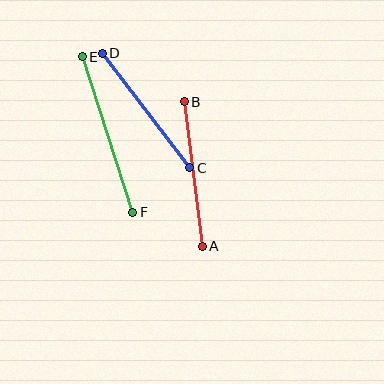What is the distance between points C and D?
The distance is approximately 144 pixels.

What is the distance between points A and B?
The distance is approximately 146 pixels.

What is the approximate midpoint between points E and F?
The midpoint is at approximately (107, 134) pixels.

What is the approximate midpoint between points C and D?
The midpoint is at approximately (146, 111) pixels.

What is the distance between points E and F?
The distance is approximately 164 pixels.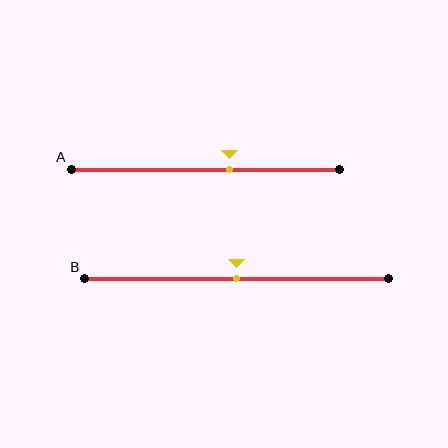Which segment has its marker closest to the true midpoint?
Segment B has its marker closest to the true midpoint.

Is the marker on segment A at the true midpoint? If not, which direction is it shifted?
No, the marker on segment A is shifted to the right by about 9% of the segment length.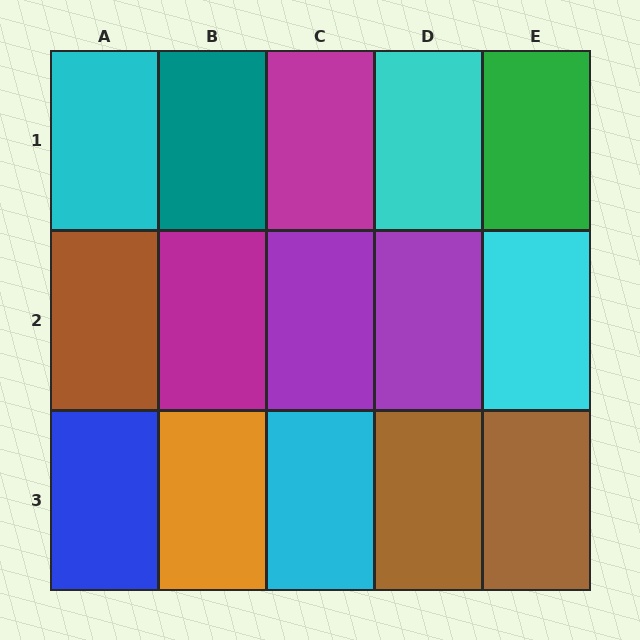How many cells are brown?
3 cells are brown.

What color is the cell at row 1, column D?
Cyan.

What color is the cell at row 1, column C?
Magenta.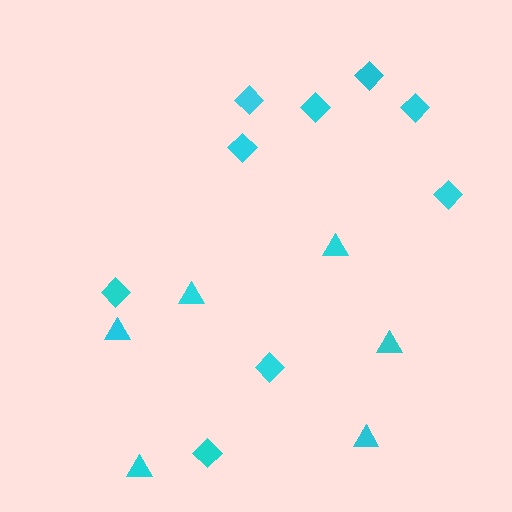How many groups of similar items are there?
There are 2 groups: one group of triangles (6) and one group of diamonds (9).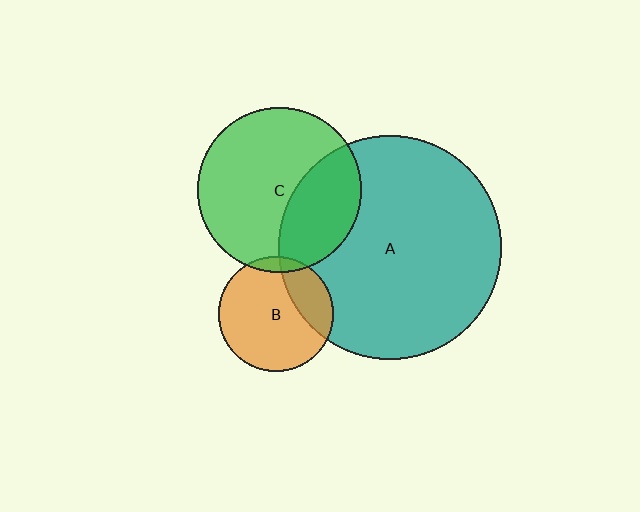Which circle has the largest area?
Circle A (teal).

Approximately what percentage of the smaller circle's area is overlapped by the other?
Approximately 5%.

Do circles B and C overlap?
Yes.